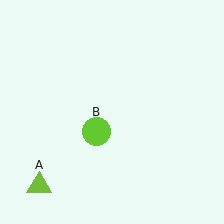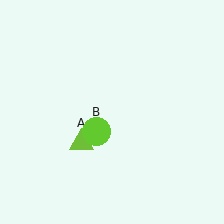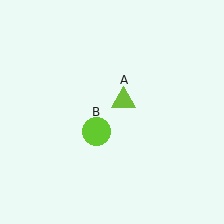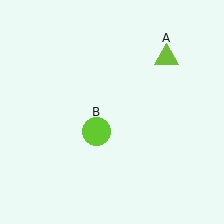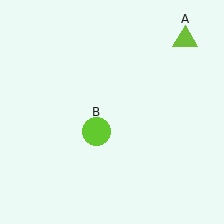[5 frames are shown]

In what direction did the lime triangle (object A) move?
The lime triangle (object A) moved up and to the right.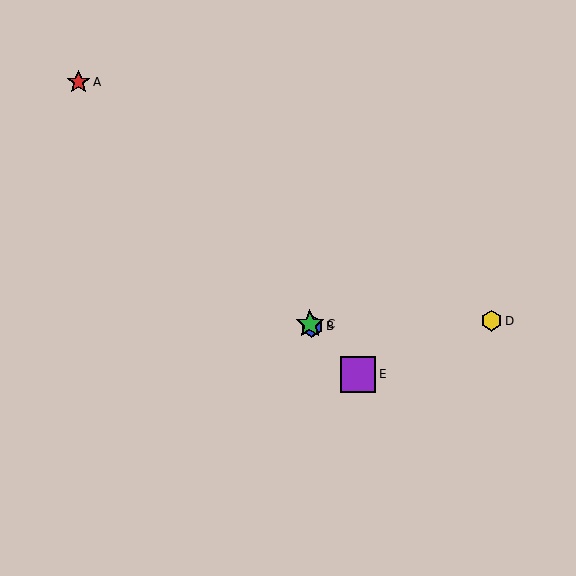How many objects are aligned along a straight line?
4 objects (A, B, C, E) are aligned along a straight line.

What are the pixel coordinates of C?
Object C is at (310, 324).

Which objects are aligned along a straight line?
Objects A, B, C, E are aligned along a straight line.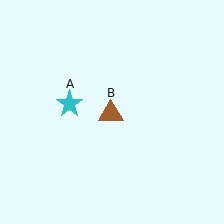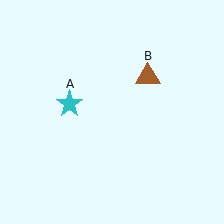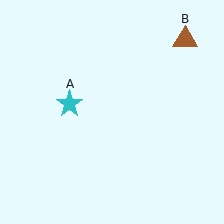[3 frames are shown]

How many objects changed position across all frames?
1 object changed position: brown triangle (object B).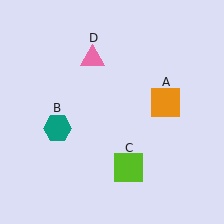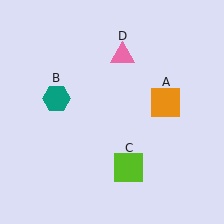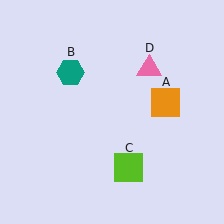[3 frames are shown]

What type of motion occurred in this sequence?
The teal hexagon (object B), pink triangle (object D) rotated clockwise around the center of the scene.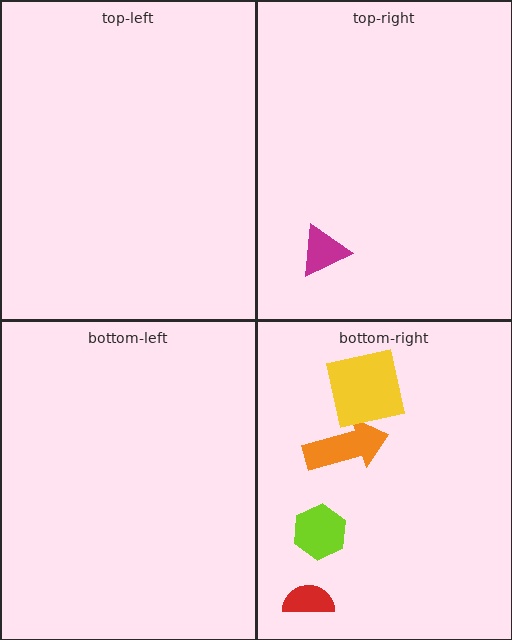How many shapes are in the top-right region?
1.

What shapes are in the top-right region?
The magenta triangle.